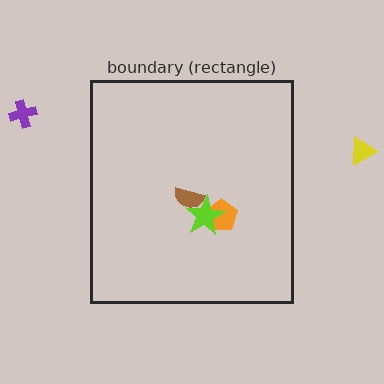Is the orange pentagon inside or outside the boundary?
Inside.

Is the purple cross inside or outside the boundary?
Outside.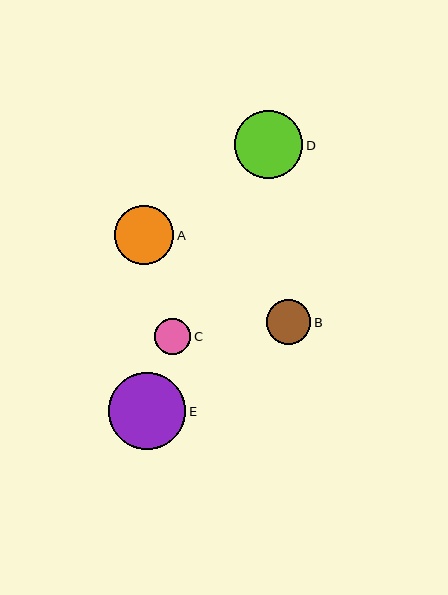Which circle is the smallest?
Circle C is the smallest with a size of approximately 36 pixels.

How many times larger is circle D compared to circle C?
Circle D is approximately 1.9 times the size of circle C.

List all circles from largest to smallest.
From largest to smallest: E, D, A, B, C.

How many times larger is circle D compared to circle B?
Circle D is approximately 1.5 times the size of circle B.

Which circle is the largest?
Circle E is the largest with a size of approximately 77 pixels.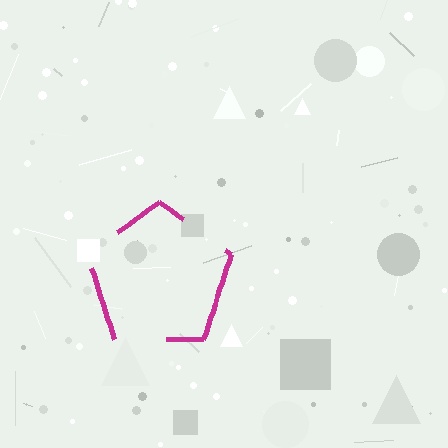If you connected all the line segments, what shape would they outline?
They would outline a pentagon.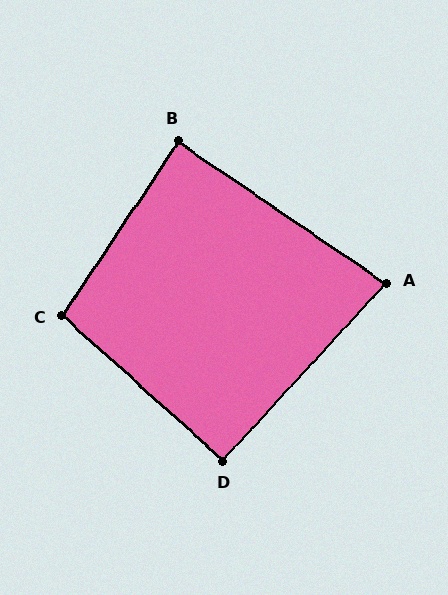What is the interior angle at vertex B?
Approximately 89 degrees (approximately right).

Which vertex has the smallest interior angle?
A, at approximately 82 degrees.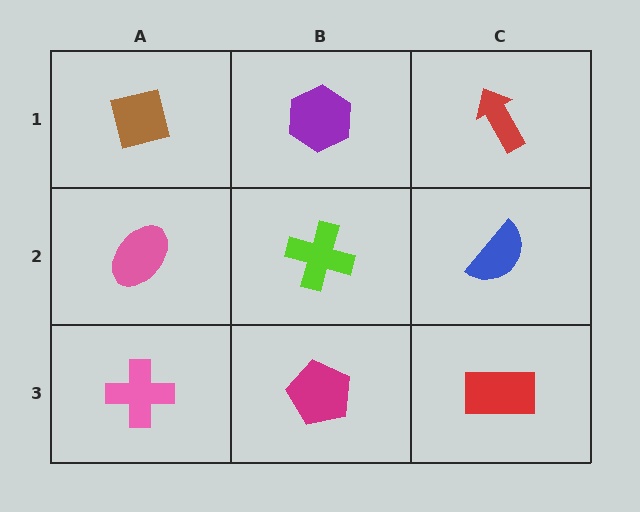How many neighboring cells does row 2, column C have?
3.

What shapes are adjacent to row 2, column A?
A brown square (row 1, column A), a pink cross (row 3, column A), a lime cross (row 2, column B).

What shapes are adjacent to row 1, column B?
A lime cross (row 2, column B), a brown square (row 1, column A), a red arrow (row 1, column C).